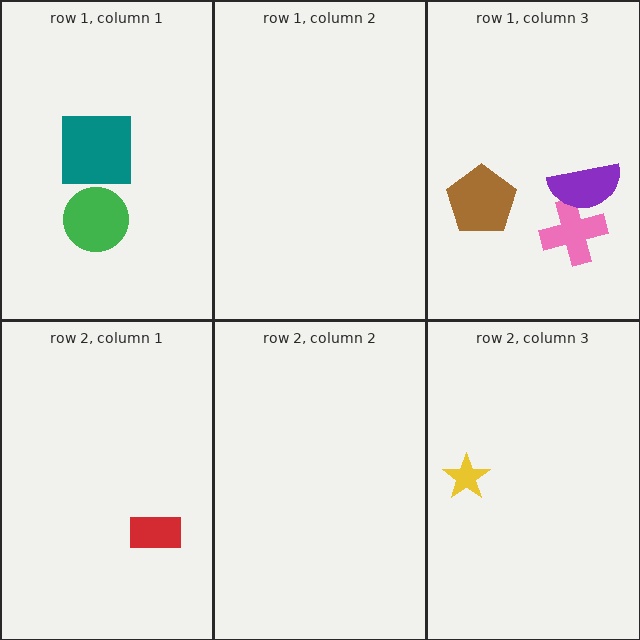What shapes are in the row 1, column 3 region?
The pink cross, the purple semicircle, the brown pentagon.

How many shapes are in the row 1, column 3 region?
3.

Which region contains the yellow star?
The row 2, column 3 region.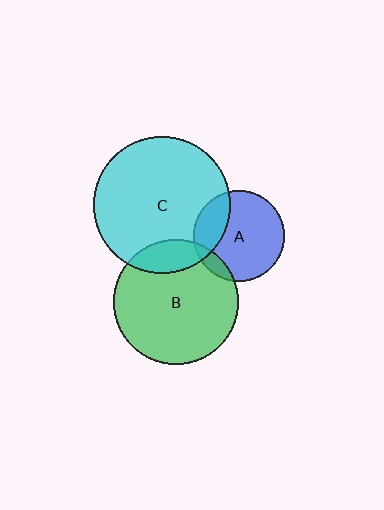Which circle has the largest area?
Circle C (cyan).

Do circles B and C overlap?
Yes.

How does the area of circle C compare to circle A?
Approximately 2.3 times.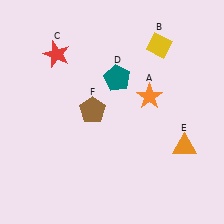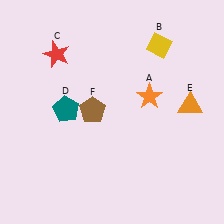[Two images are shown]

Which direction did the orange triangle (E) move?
The orange triangle (E) moved up.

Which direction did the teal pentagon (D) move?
The teal pentagon (D) moved left.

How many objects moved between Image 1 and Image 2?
2 objects moved between the two images.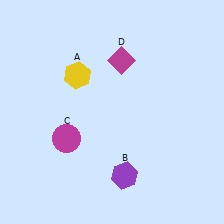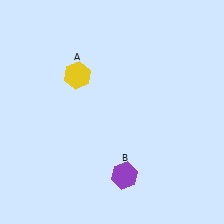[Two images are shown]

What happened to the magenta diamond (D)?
The magenta diamond (D) was removed in Image 2. It was in the top-right area of Image 1.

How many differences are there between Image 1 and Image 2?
There are 2 differences between the two images.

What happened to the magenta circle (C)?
The magenta circle (C) was removed in Image 2. It was in the bottom-left area of Image 1.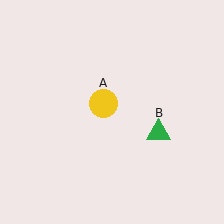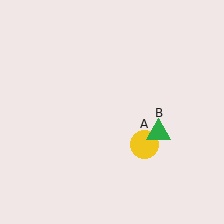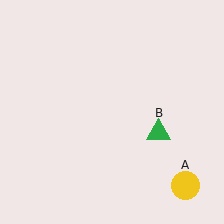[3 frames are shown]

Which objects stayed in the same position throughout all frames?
Green triangle (object B) remained stationary.